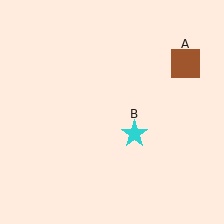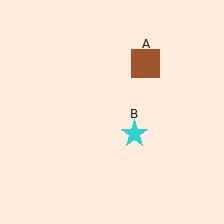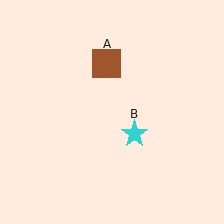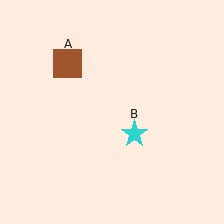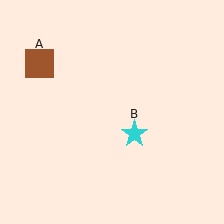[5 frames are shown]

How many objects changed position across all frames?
1 object changed position: brown square (object A).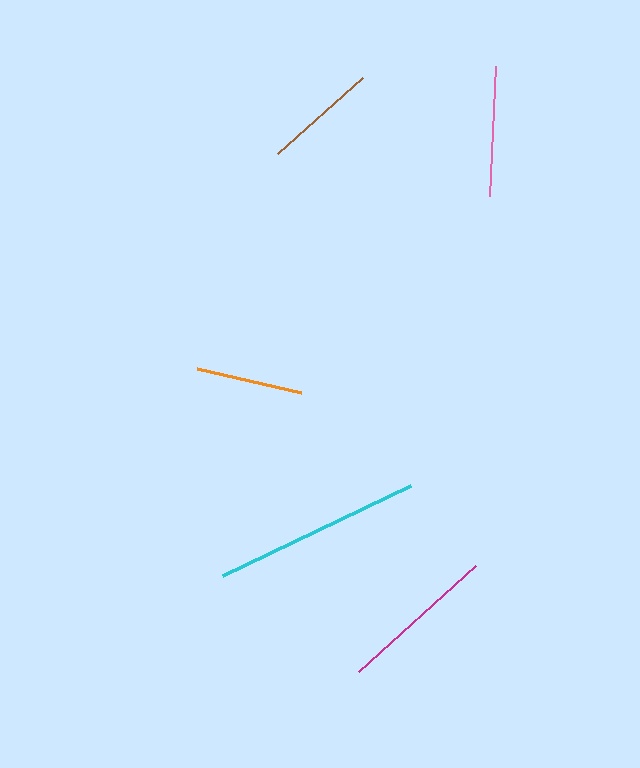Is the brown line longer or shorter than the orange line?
The brown line is longer than the orange line.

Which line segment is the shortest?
The orange line is the shortest at approximately 107 pixels.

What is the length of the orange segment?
The orange segment is approximately 107 pixels long.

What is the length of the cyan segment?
The cyan segment is approximately 208 pixels long.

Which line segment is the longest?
The cyan line is the longest at approximately 208 pixels.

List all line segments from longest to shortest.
From longest to shortest: cyan, magenta, pink, brown, orange.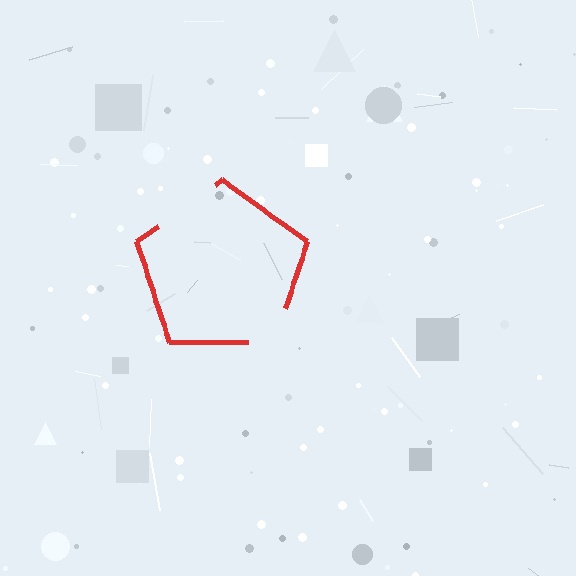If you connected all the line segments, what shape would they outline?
They would outline a pentagon.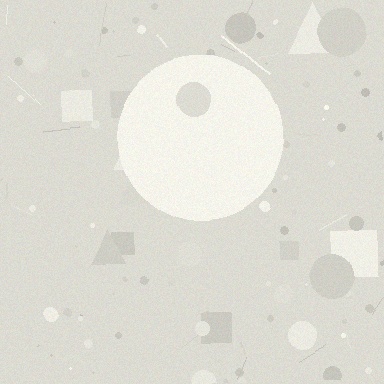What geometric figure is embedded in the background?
A circle is embedded in the background.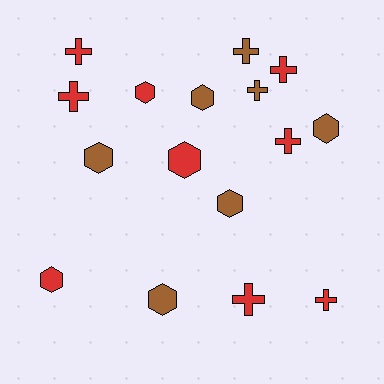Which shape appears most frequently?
Hexagon, with 8 objects.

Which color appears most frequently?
Red, with 9 objects.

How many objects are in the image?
There are 16 objects.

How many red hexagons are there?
There are 3 red hexagons.